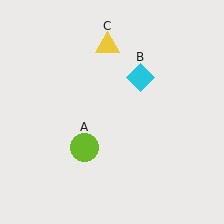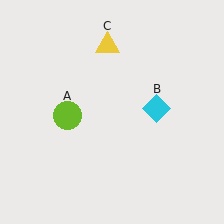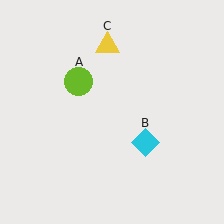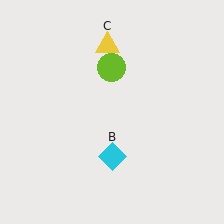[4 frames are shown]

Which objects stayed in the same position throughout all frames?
Yellow triangle (object C) remained stationary.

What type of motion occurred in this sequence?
The lime circle (object A), cyan diamond (object B) rotated clockwise around the center of the scene.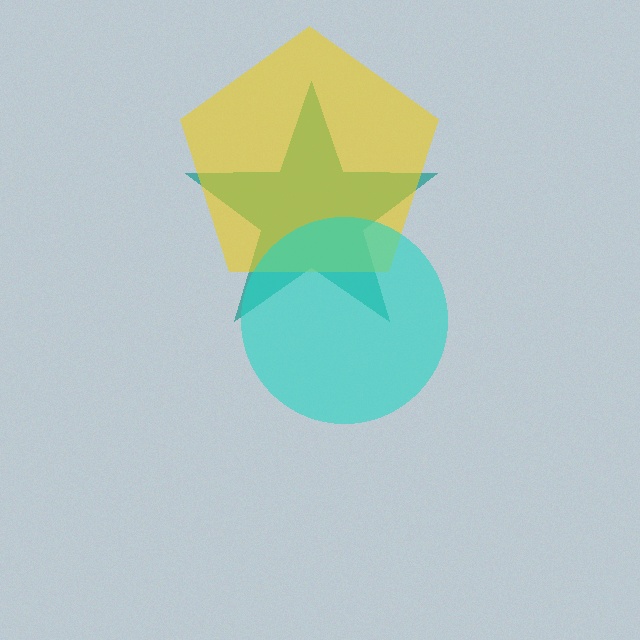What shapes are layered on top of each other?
The layered shapes are: a teal star, a yellow pentagon, a cyan circle.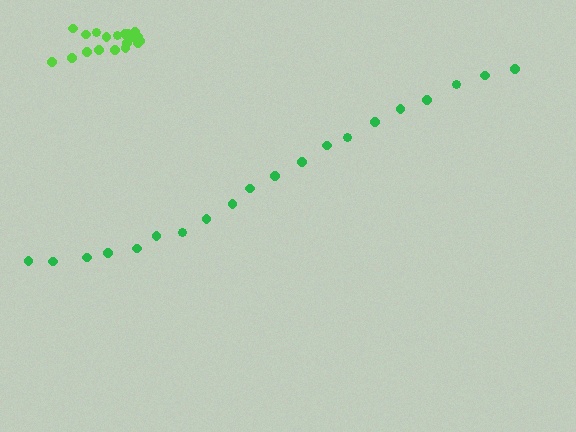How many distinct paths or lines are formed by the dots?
There are 2 distinct paths.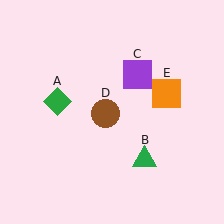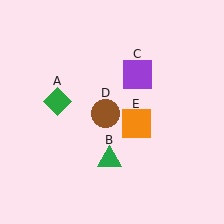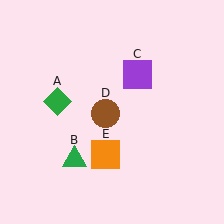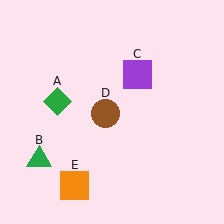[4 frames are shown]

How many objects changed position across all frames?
2 objects changed position: green triangle (object B), orange square (object E).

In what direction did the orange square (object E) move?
The orange square (object E) moved down and to the left.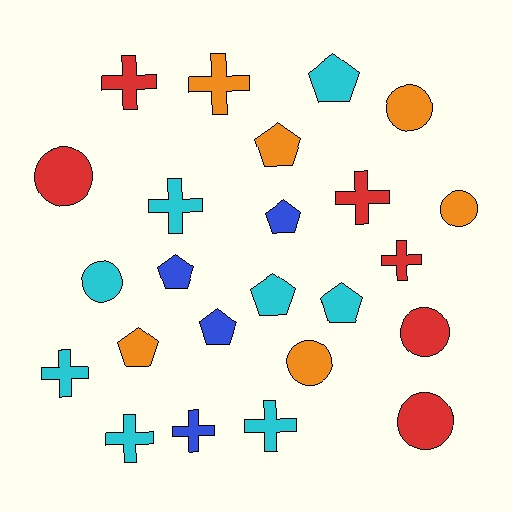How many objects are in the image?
There are 24 objects.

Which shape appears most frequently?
Cross, with 9 objects.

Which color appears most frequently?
Cyan, with 8 objects.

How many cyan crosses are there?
There are 4 cyan crosses.